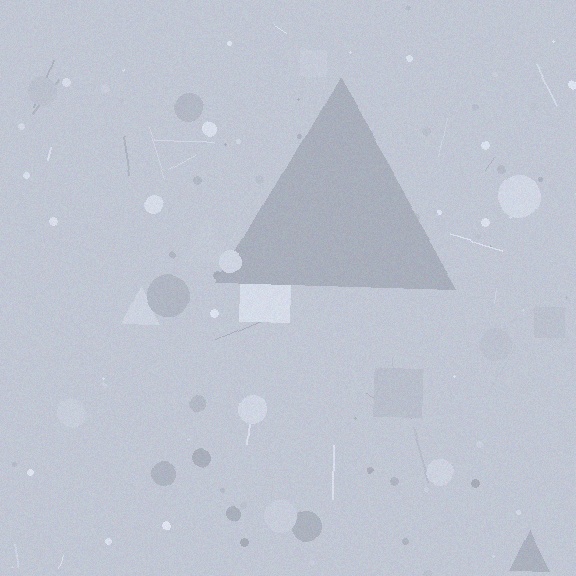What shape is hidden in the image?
A triangle is hidden in the image.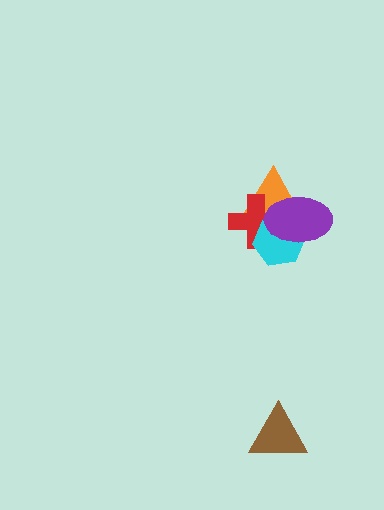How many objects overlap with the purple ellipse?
3 objects overlap with the purple ellipse.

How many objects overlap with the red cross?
3 objects overlap with the red cross.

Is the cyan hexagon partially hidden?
Yes, it is partially covered by another shape.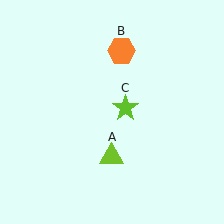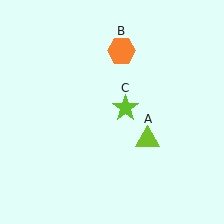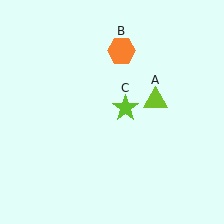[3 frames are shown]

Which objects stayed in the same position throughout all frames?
Orange hexagon (object B) and lime star (object C) remained stationary.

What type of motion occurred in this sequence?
The lime triangle (object A) rotated counterclockwise around the center of the scene.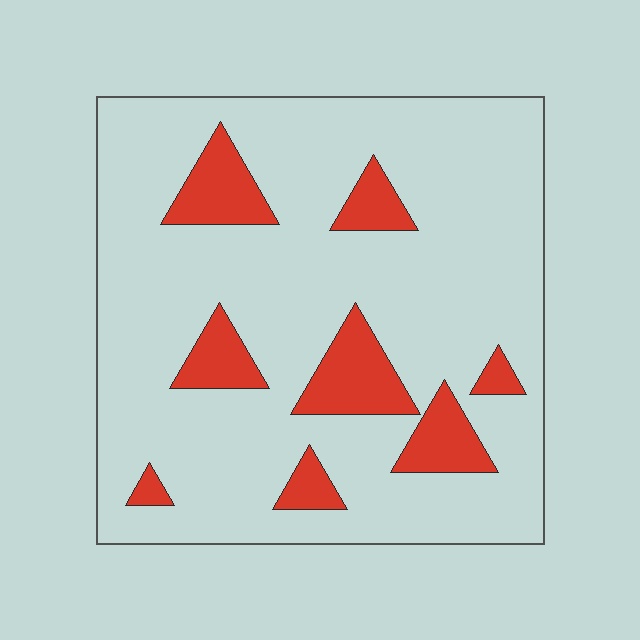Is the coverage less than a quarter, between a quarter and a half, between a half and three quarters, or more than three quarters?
Less than a quarter.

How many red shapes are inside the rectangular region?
8.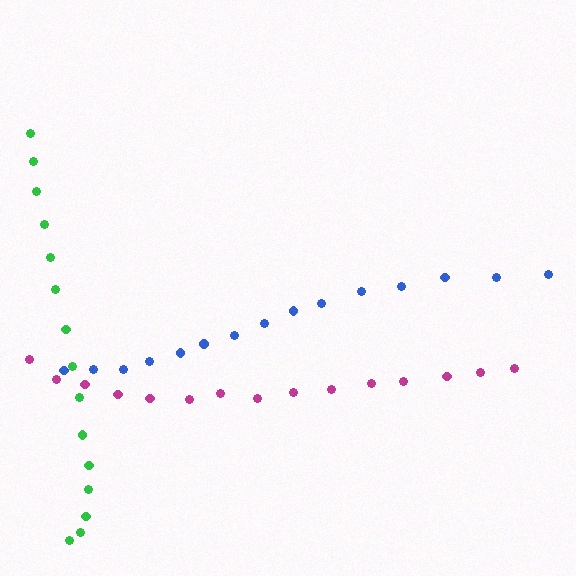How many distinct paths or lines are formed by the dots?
There are 3 distinct paths.